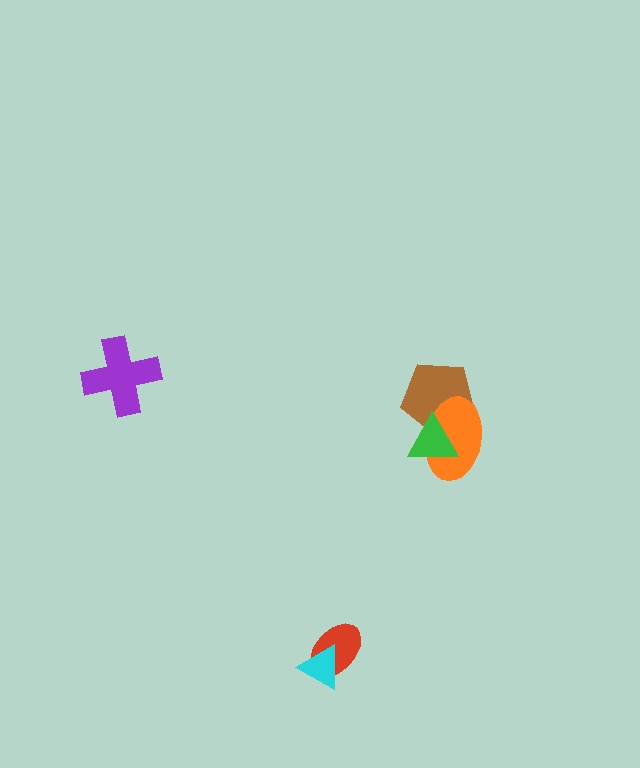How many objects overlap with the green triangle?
2 objects overlap with the green triangle.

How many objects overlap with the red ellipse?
1 object overlaps with the red ellipse.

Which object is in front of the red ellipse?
The cyan triangle is in front of the red ellipse.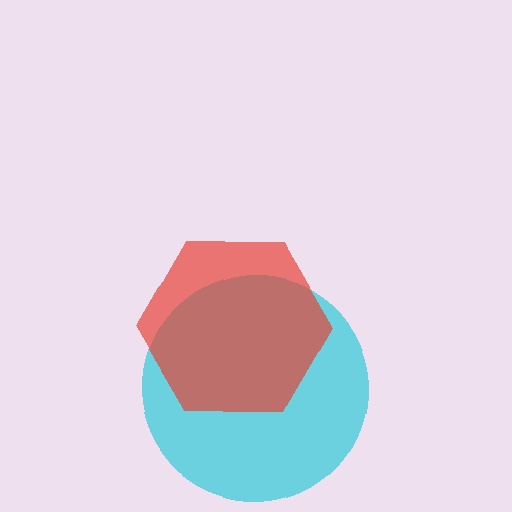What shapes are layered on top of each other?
The layered shapes are: a cyan circle, a red hexagon.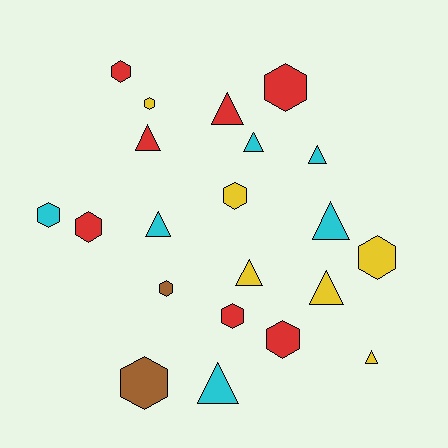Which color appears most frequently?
Red, with 7 objects.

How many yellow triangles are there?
There are 3 yellow triangles.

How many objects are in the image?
There are 21 objects.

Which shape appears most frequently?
Hexagon, with 11 objects.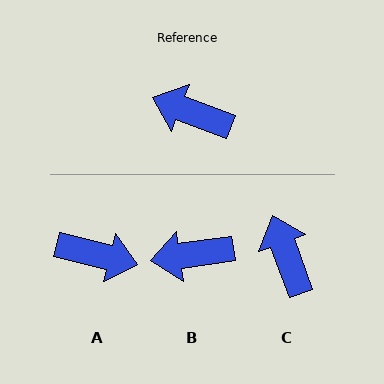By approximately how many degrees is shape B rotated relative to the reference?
Approximately 29 degrees counter-clockwise.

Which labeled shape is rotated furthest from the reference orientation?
A, about 173 degrees away.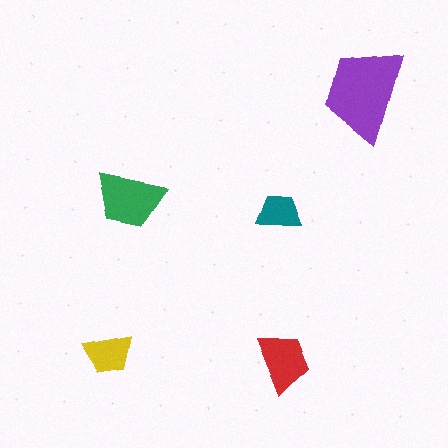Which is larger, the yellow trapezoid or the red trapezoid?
The red one.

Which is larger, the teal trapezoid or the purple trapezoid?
The purple one.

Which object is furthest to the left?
The yellow trapezoid is leftmost.